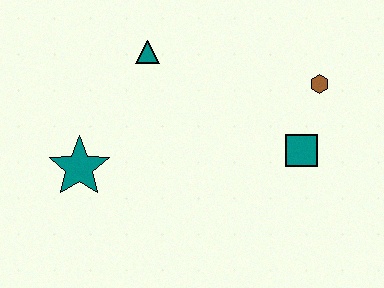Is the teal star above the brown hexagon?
No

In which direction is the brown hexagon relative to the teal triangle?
The brown hexagon is to the right of the teal triangle.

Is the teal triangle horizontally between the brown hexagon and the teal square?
No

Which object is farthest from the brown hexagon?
The teal star is farthest from the brown hexagon.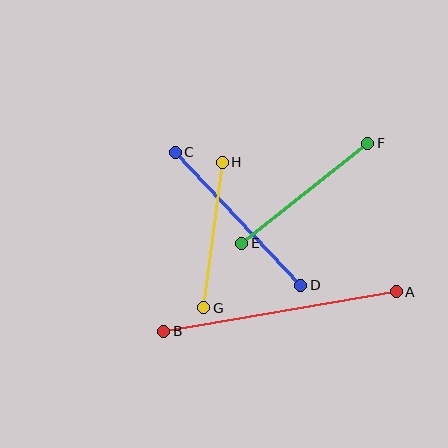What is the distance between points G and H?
The distance is approximately 147 pixels.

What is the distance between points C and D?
The distance is approximately 183 pixels.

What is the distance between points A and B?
The distance is approximately 236 pixels.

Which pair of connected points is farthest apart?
Points A and B are farthest apart.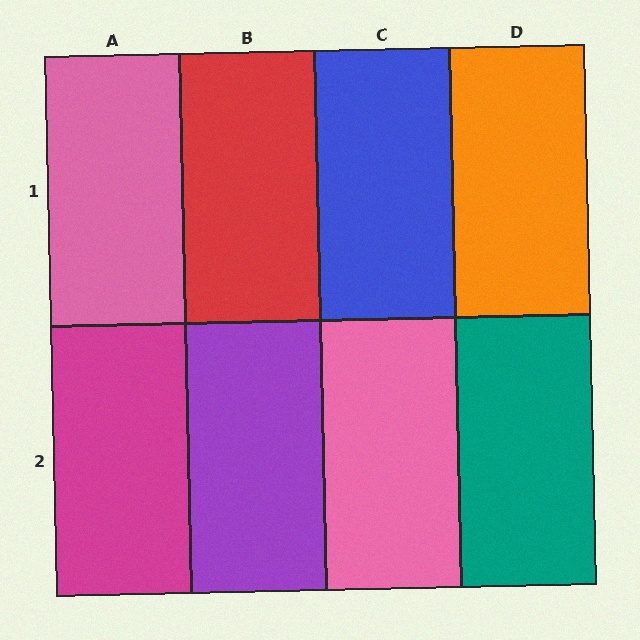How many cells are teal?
1 cell is teal.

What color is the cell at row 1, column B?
Red.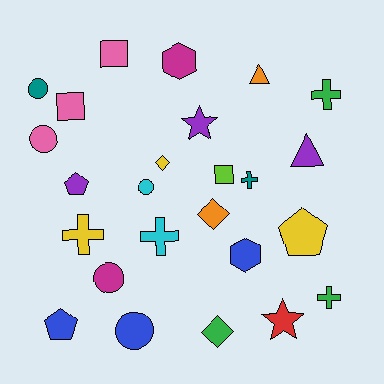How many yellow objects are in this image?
There are 3 yellow objects.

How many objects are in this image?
There are 25 objects.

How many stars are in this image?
There are 2 stars.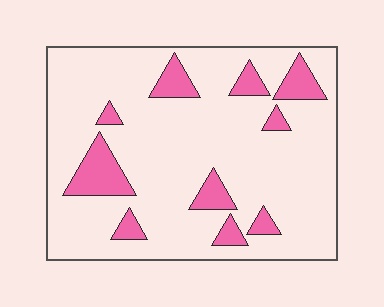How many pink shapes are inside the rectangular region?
10.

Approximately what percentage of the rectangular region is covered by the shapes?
Approximately 15%.